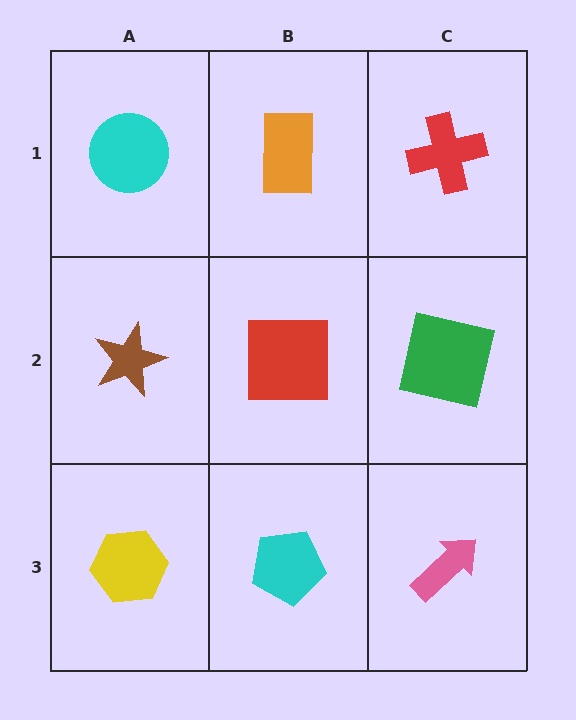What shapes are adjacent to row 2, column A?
A cyan circle (row 1, column A), a yellow hexagon (row 3, column A), a red square (row 2, column B).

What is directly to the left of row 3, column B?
A yellow hexagon.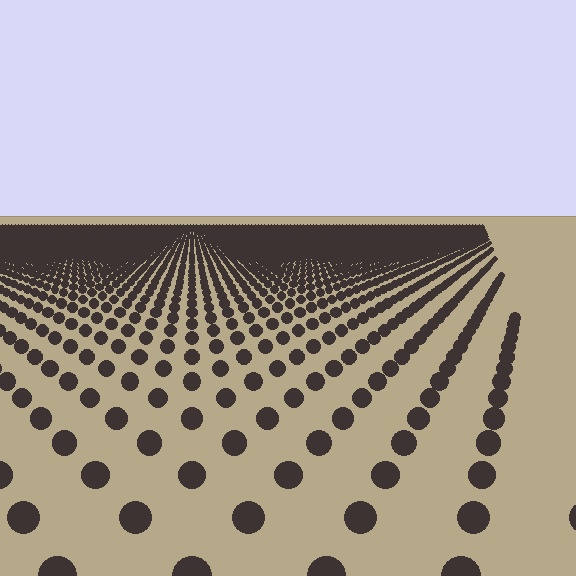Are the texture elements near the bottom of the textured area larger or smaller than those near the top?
Larger. Near the bottom, elements are closer to the viewer and appear at a bigger on-screen size.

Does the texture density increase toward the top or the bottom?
Density increases toward the top.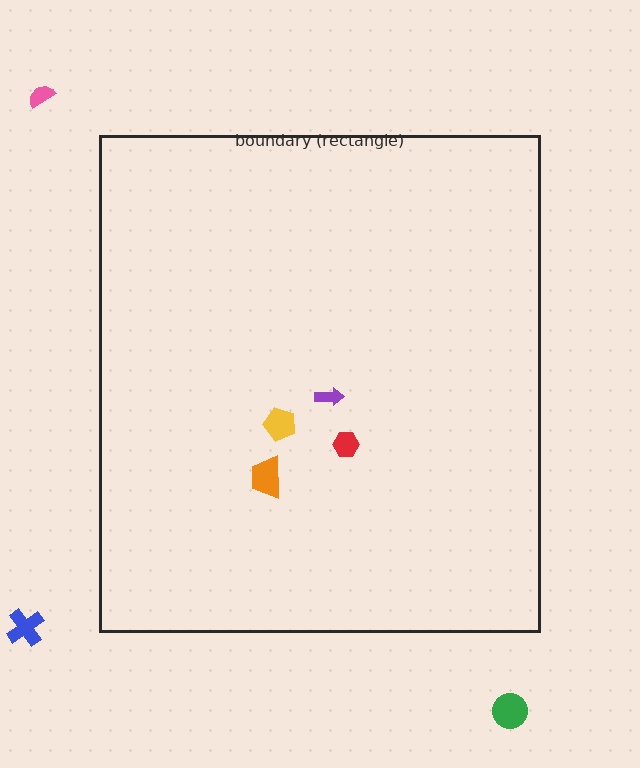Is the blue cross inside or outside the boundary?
Outside.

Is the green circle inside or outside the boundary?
Outside.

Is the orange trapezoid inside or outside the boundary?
Inside.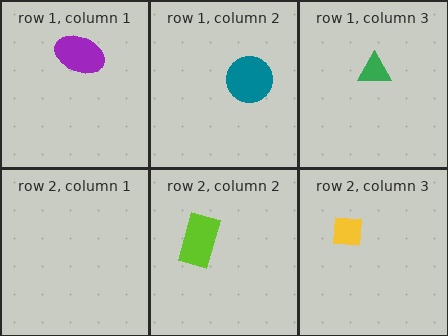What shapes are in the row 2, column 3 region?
The yellow square.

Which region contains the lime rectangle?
The row 2, column 2 region.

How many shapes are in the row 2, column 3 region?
1.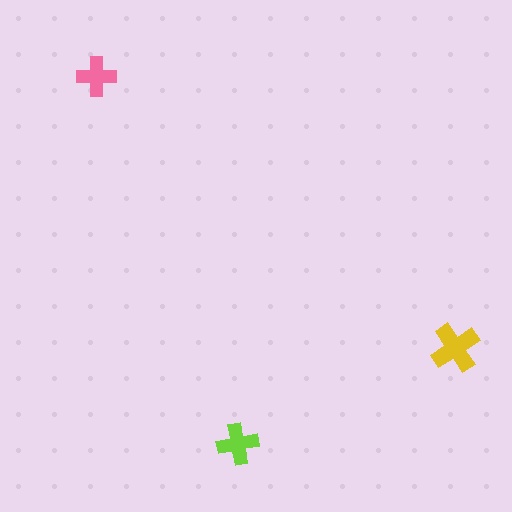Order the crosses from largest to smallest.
the yellow one, the lime one, the pink one.